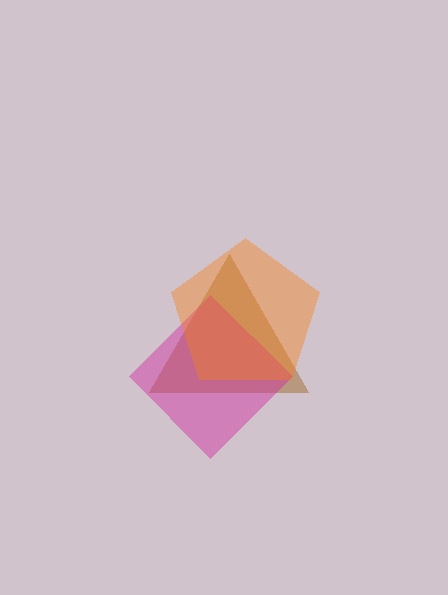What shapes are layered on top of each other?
The layered shapes are: a brown triangle, a magenta diamond, an orange pentagon.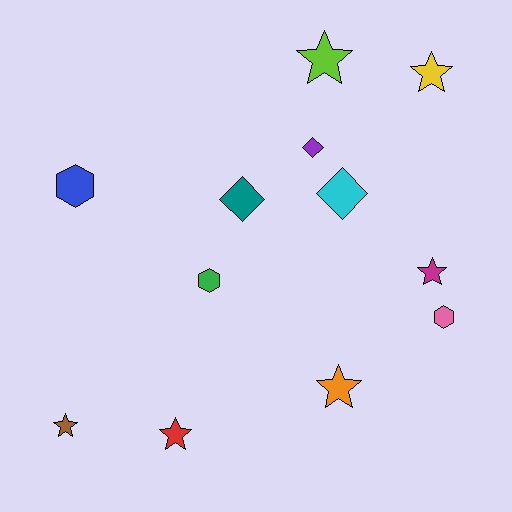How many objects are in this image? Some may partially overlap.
There are 12 objects.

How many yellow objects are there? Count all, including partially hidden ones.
There is 1 yellow object.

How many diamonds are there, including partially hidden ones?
There are 3 diamonds.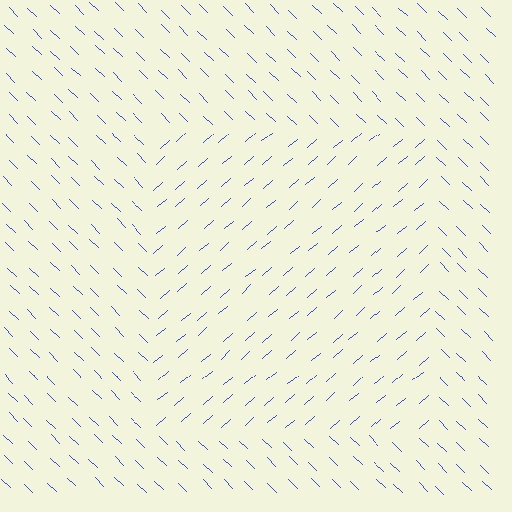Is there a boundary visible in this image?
Yes, there is a texture boundary formed by a change in line orientation.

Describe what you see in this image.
The image is filled with small blue line segments. A rectangle region in the image has lines oriented differently from the surrounding lines, creating a visible texture boundary.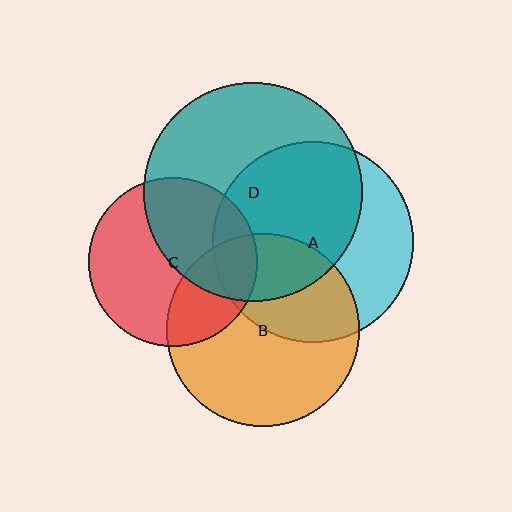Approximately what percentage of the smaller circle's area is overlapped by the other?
Approximately 15%.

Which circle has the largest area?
Circle D (teal).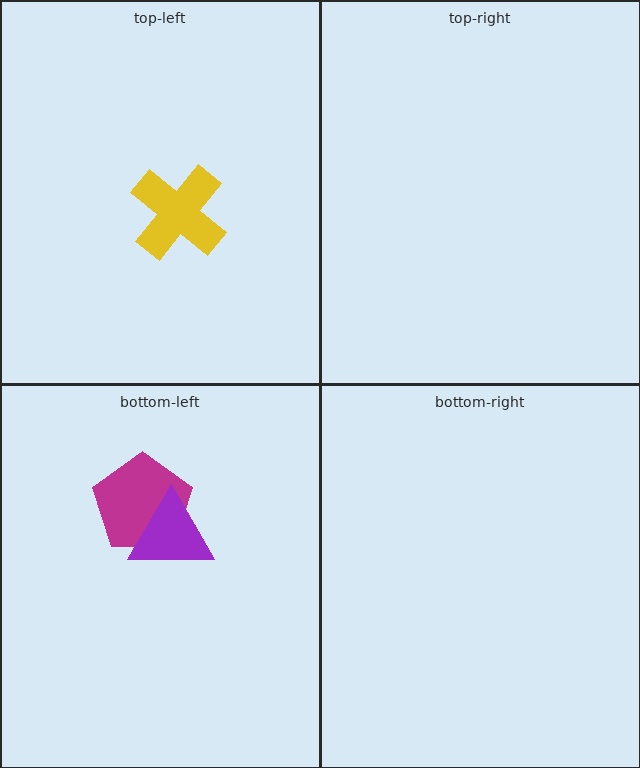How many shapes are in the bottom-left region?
2.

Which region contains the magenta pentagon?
The bottom-left region.